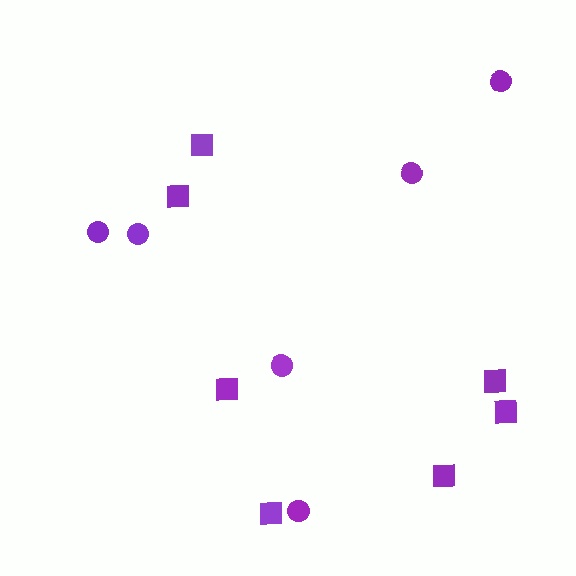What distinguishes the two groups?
There are 2 groups: one group of circles (6) and one group of squares (7).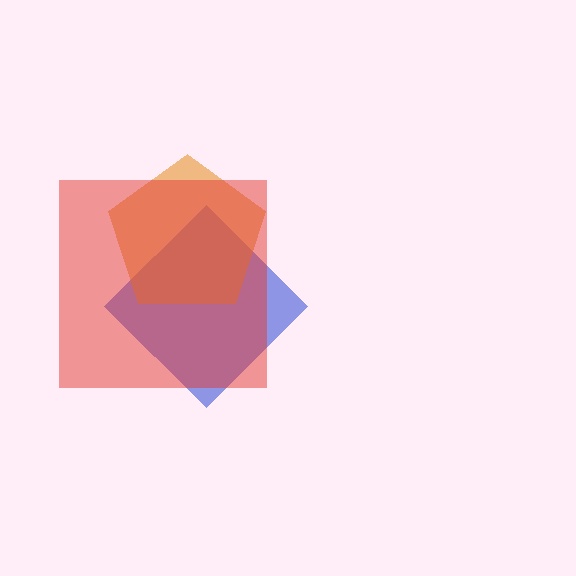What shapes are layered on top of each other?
The layered shapes are: a blue diamond, an orange pentagon, a red square.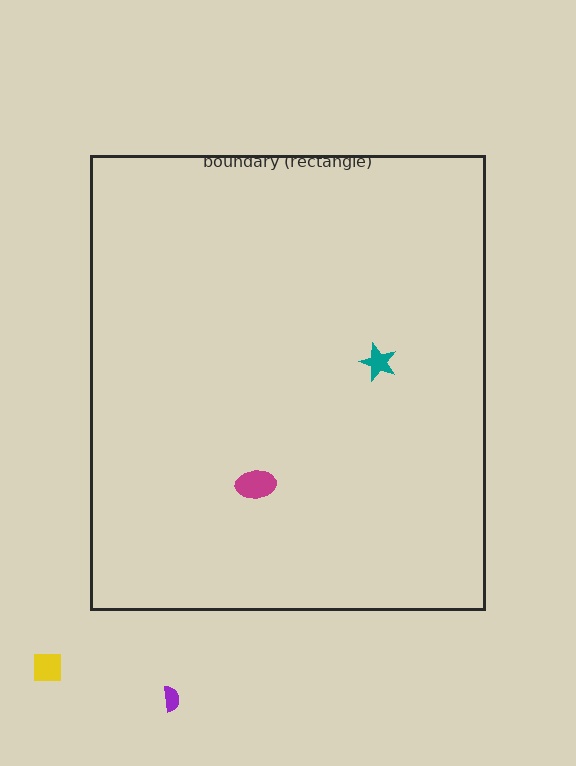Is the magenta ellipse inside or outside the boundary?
Inside.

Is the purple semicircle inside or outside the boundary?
Outside.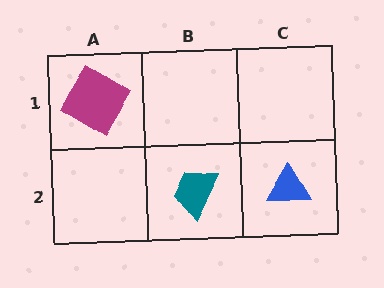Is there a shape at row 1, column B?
No, that cell is empty.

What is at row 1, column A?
A magenta diamond.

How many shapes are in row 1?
1 shape.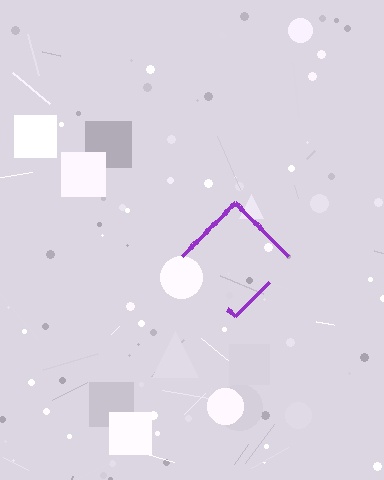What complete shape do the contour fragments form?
The contour fragments form a diamond.